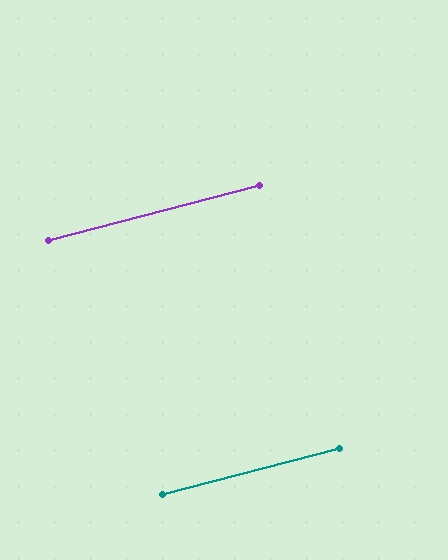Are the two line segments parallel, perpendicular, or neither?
Parallel — their directions differ by only 0.2°.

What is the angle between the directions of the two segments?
Approximately 0 degrees.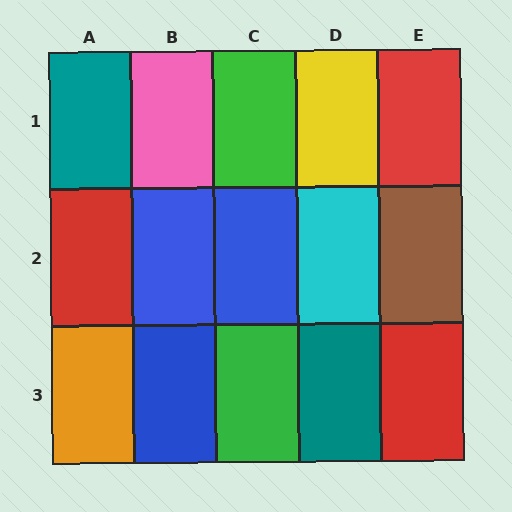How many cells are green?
2 cells are green.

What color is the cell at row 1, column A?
Teal.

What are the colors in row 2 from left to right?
Red, blue, blue, cyan, brown.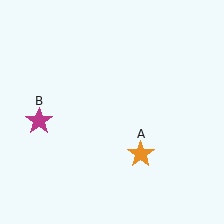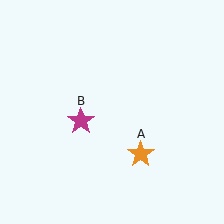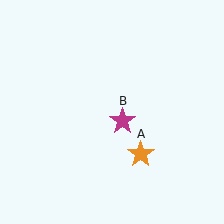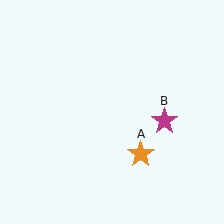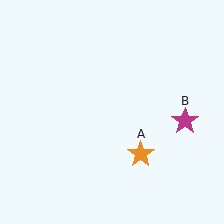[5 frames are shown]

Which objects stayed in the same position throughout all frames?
Orange star (object A) remained stationary.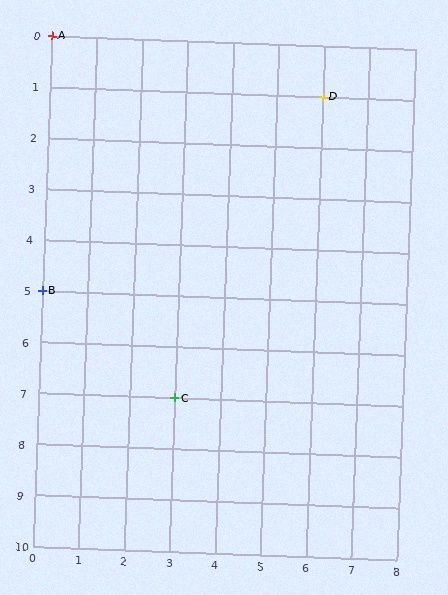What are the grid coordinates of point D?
Point D is at grid coordinates (6, 1).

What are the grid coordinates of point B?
Point B is at grid coordinates (0, 5).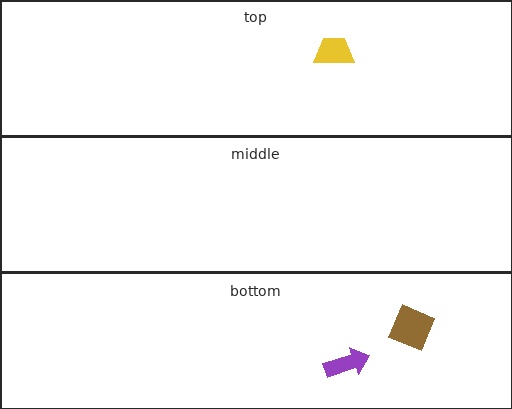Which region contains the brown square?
The bottom region.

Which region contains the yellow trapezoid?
The top region.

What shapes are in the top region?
The yellow trapezoid.